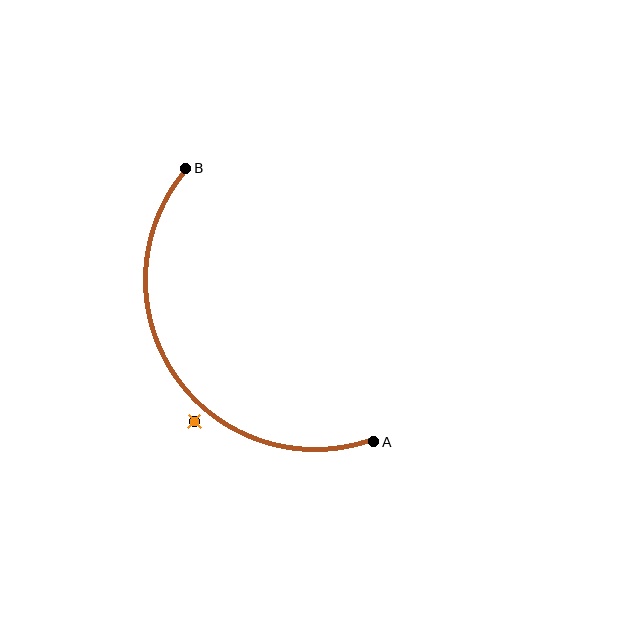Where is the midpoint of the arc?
The arc midpoint is the point on the curve farthest from the straight line joining A and B. It sits below and to the left of that line.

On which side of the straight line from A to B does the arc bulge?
The arc bulges below and to the left of the straight line connecting A and B.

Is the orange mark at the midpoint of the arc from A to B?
No — the orange mark does not lie on the arc at all. It sits slightly outside the curve.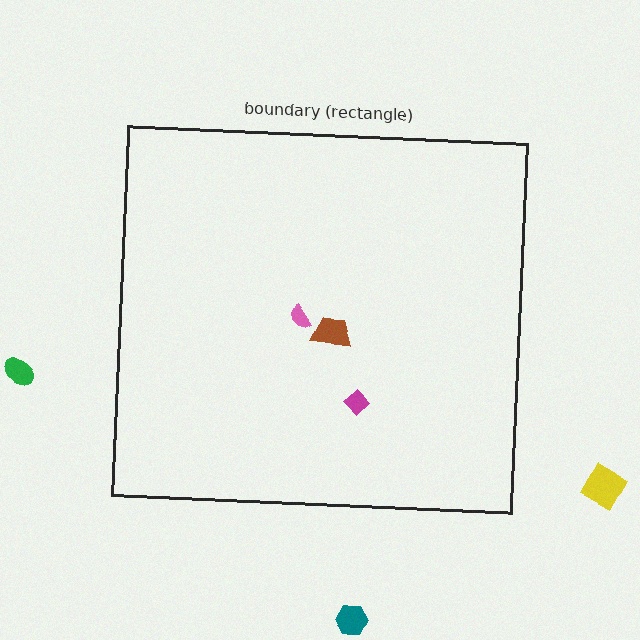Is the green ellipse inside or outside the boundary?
Outside.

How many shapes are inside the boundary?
3 inside, 3 outside.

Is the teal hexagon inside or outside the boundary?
Outside.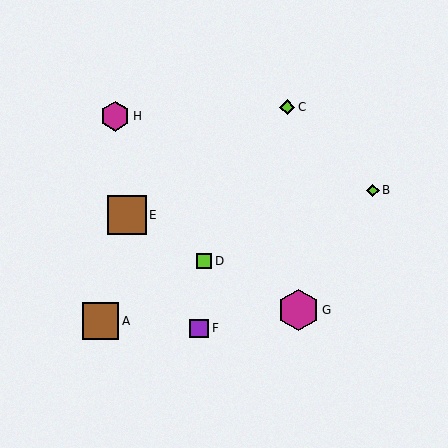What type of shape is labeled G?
Shape G is a magenta hexagon.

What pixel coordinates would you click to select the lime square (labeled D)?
Click at (204, 261) to select the lime square D.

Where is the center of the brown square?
The center of the brown square is at (127, 215).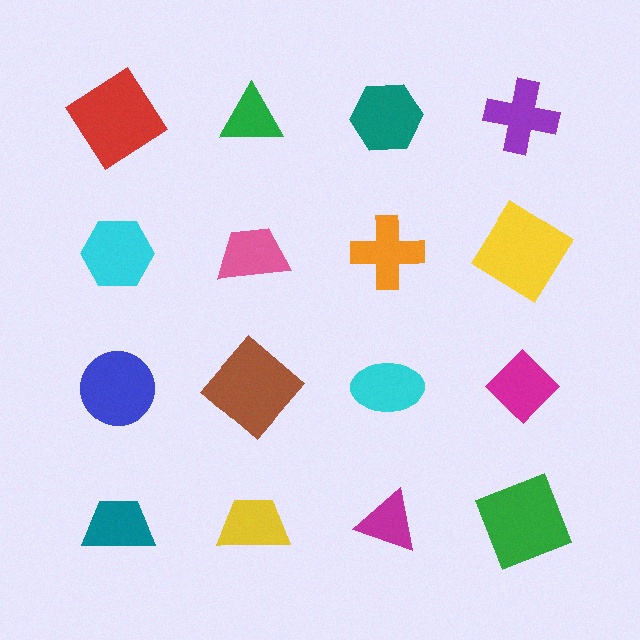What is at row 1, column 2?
A green triangle.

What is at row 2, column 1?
A cyan hexagon.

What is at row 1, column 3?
A teal hexagon.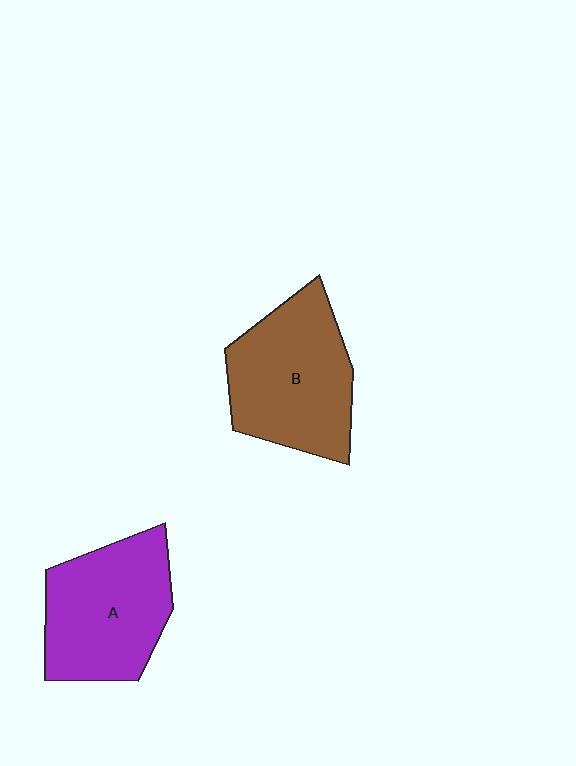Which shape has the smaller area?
Shape A (purple).